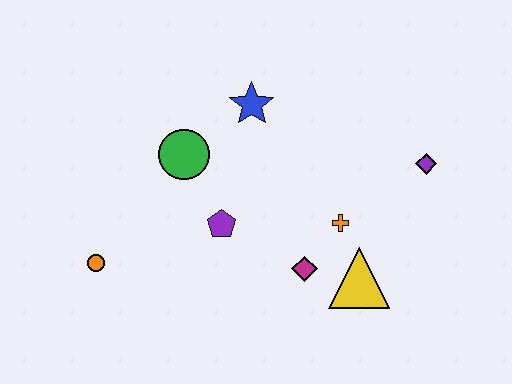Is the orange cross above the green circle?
No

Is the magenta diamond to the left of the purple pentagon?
No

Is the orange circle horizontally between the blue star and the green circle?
No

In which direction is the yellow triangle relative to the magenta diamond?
The yellow triangle is to the right of the magenta diamond.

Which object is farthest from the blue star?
The orange circle is farthest from the blue star.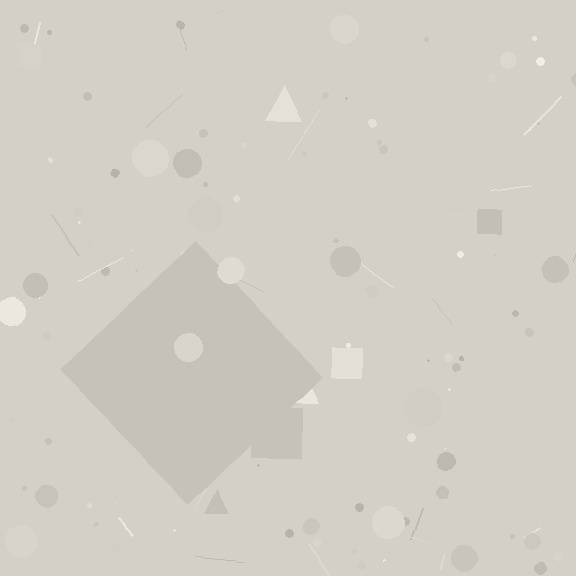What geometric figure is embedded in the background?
A diamond is embedded in the background.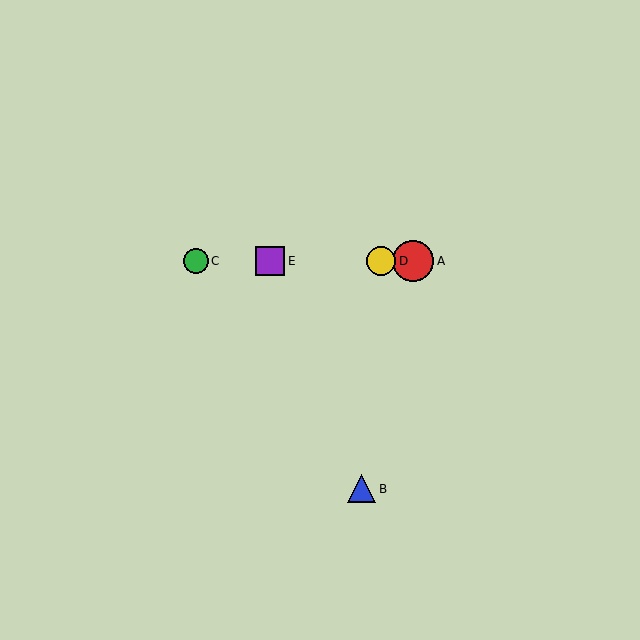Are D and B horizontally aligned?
No, D is at y≈261 and B is at y≈489.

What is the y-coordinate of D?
Object D is at y≈261.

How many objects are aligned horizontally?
4 objects (A, C, D, E) are aligned horizontally.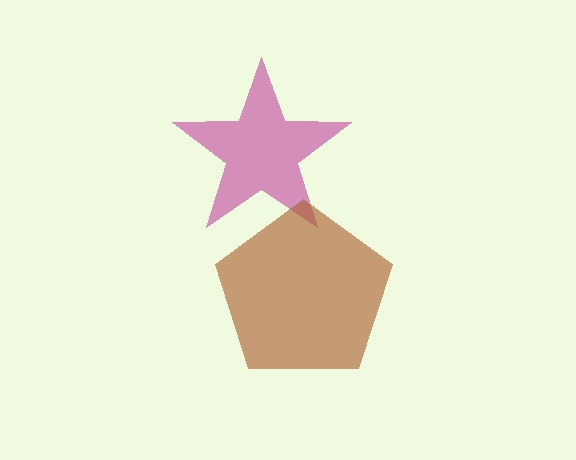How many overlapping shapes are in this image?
There are 2 overlapping shapes in the image.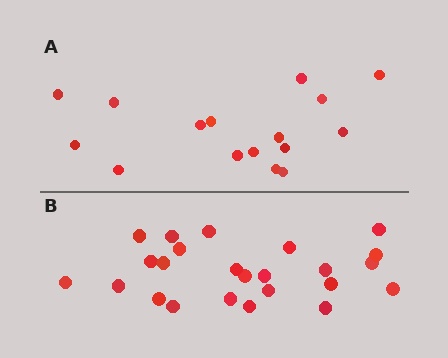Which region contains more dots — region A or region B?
Region B (the bottom region) has more dots.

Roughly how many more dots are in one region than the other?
Region B has roughly 8 or so more dots than region A.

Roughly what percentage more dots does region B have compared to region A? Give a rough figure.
About 50% more.